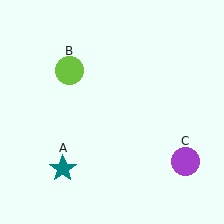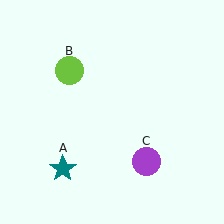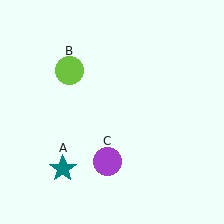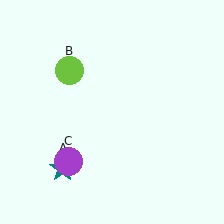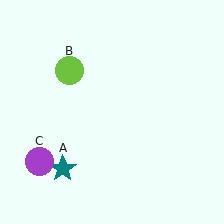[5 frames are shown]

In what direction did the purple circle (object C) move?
The purple circle (object C) moved left.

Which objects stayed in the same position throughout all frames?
Teal star (object A) and lime circle (object B) remained stationary.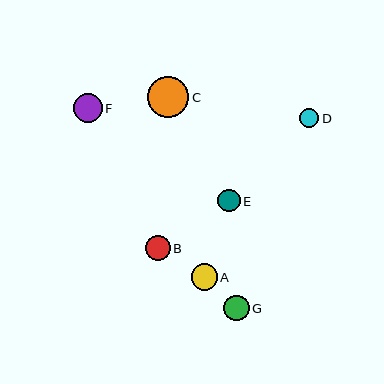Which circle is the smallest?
Circle D is the smallest with a size of approximately 19 pixels.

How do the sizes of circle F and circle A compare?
Circle F and circle A are approximately the same size.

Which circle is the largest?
Circle C is the largest with a size of approximately 41 pixels.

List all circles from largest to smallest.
From largest to smallest: C, F, A, G, B, E, D.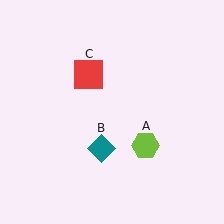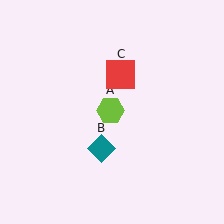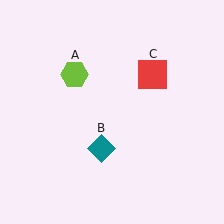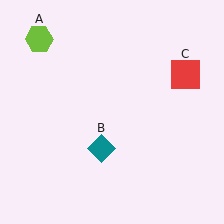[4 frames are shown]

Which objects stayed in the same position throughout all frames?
Teal diamond (object B) remained stationary.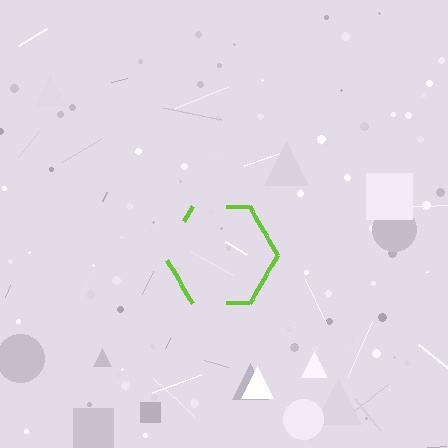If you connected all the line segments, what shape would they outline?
They would outline a hexagon.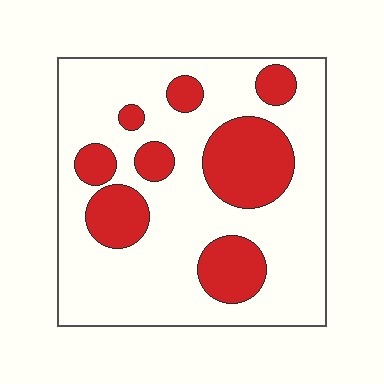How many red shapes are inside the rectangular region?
8.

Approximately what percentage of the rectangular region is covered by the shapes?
Approximately 25%.